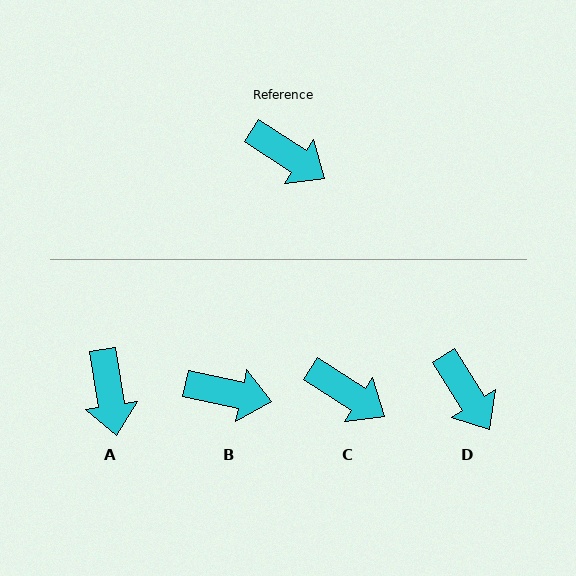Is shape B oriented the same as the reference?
No, it is off by about 21 degrees.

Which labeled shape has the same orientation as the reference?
C.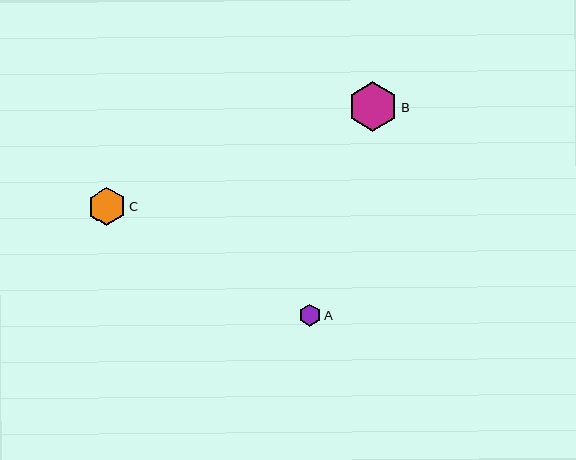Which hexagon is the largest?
Hexagon B is the largest with a size of approximately 50 pixels.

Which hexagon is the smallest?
Hexagon A is the smallest with a size of approximately 22 pixels.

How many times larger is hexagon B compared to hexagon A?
Hexagon B is approximately 2.2 times the size of hexagon A.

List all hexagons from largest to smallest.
From largest to smallest: B, C, A.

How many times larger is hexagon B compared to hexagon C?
Hexagon B is approximately 1.3 times the size of hexagon C.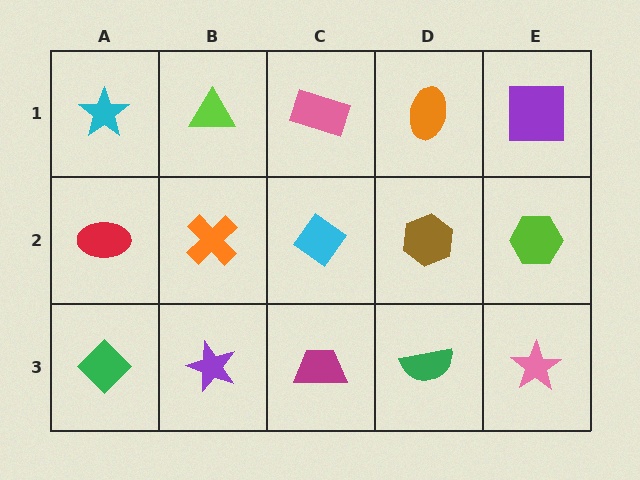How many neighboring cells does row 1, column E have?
2.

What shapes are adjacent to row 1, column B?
An orange cross (row 2, column B), a cyan star (row 1, column A), a pink rectangle (row 1, column C).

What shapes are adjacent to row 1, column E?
A lime hexagon (row 2, column E), an orange ellipse (row 1, column D).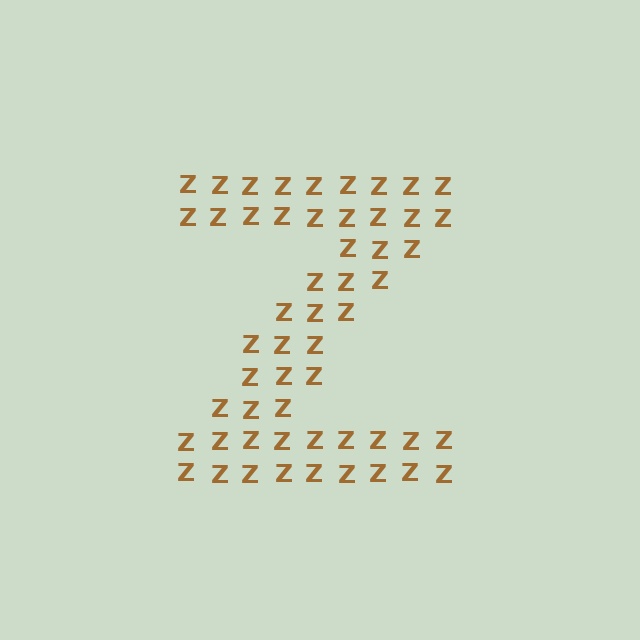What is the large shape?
The large shape is the letter Z.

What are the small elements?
The small elements are letter Z's.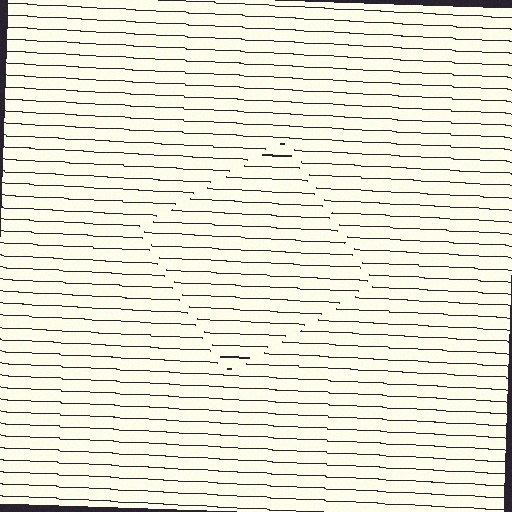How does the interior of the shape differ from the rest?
The interior of the shape contains the same grating, shifted by half a period — the contour is defined by the phase discontinuity where line-ends from the inner and outer gratings abut.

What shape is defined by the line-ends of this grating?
An illusory square. The interior of the shape contains the same grating, shifted by half a period — the contour is defined by the phase discontinuity where line-ends from the inner and outer gratings abut.